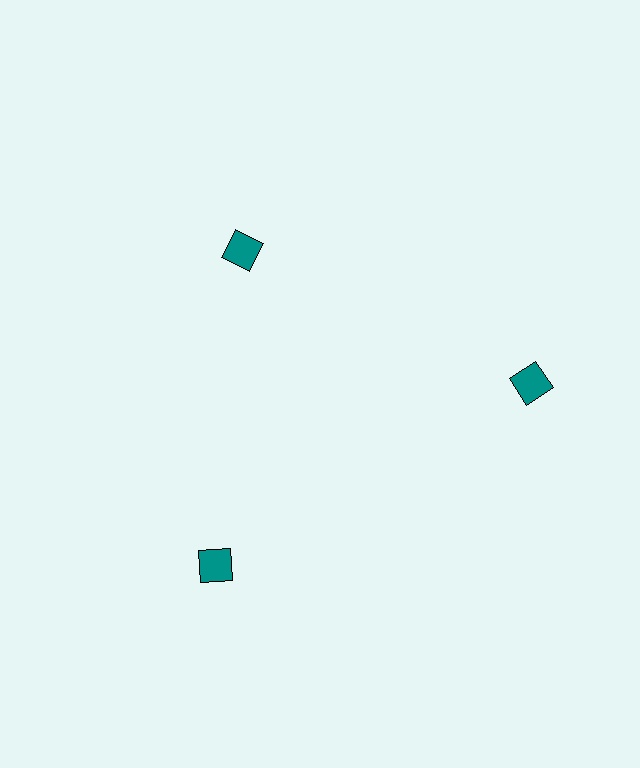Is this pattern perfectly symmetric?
No. The 3 teal squares are arranged in a ring, but one element near the 11 o'clock position is pulled inward toward the center, breaking the 3-fold rotational symmetry.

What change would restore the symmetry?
The symmetry would be restored by moving it outward, back onto the ring so that all 3 squares sit at equal angles and equal distance from the center.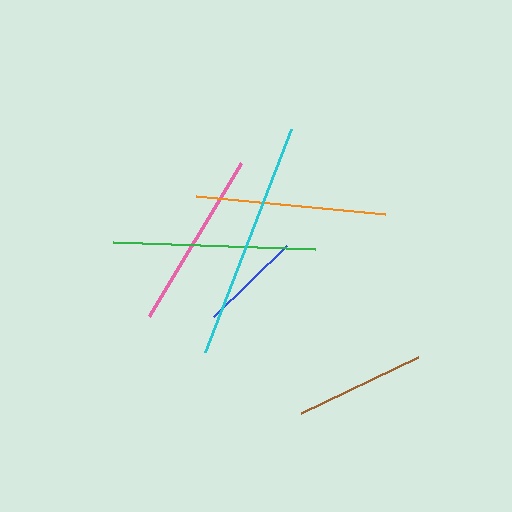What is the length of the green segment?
The green segment is approximately 203 pixels long.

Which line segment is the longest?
The cyan line is the longest at approximately 239 pixels.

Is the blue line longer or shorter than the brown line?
The brown line is longer than the blue line.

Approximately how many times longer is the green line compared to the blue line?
The green line is approximately 2.0 times the length of the blue line.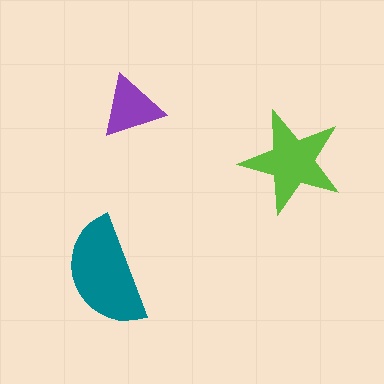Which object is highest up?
The purple triangle is topmost.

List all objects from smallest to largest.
The purple triangle, the lime star, the teal semicircle.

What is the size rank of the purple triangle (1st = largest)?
3rd.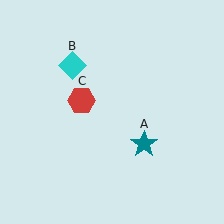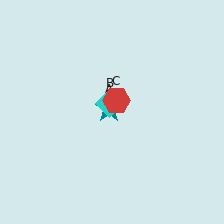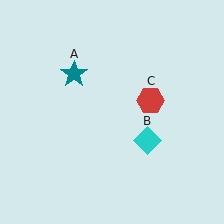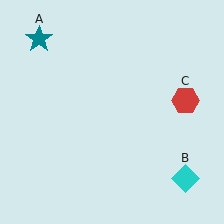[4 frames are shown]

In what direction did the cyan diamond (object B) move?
The cyan diamond (object B) moved down and to the right.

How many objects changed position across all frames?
3 objects changed position: teal star (object A), cyan diamond (object B), red hexagon (object C).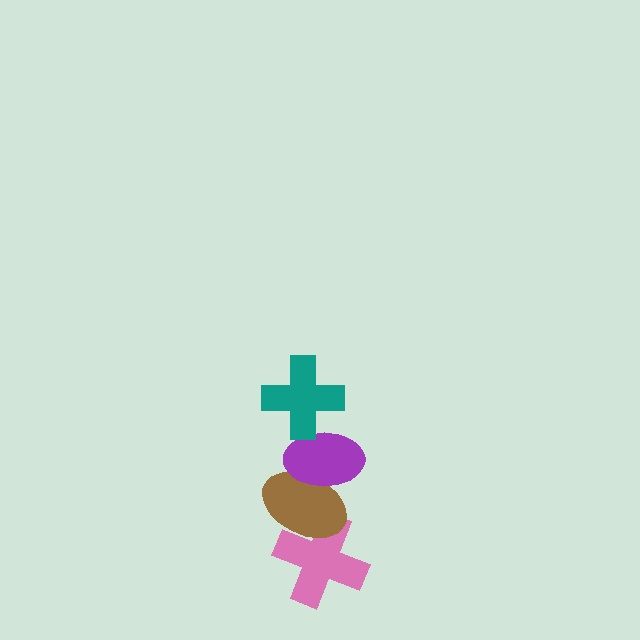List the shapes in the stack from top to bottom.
From top to bottom: the teal cross, the purple ellipse, the brown ellipse, the pink cross.